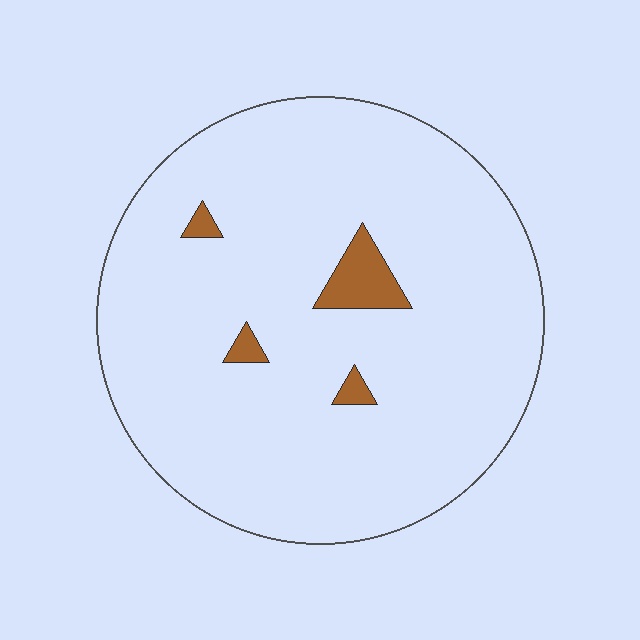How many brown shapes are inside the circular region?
4.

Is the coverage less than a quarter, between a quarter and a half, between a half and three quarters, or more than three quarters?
Less than a quarter.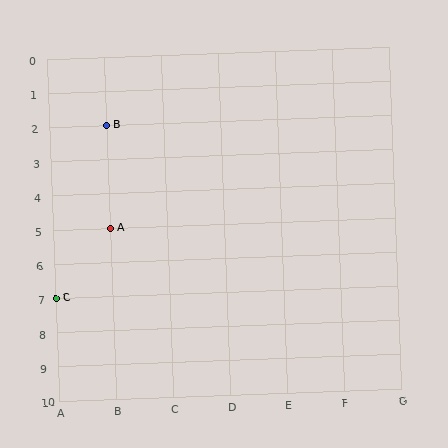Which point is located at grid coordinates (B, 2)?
Point B is at (B, 2).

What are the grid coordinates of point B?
Point B is at grid coordinates (B, 2).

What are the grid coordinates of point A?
Point A is at grid coordinates (B, 5).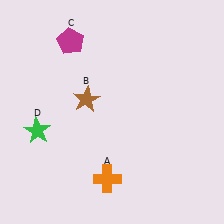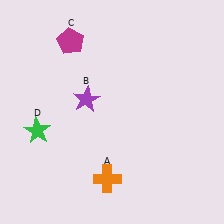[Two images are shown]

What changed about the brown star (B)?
In Image 1, B is brown. In Image 2, it changed to purple.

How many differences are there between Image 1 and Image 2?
There is 1 difference between the two images.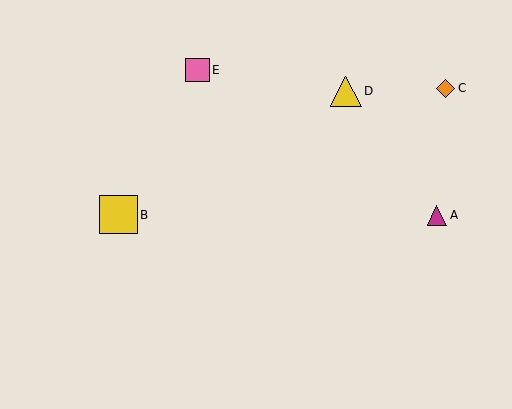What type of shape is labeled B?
Shape B is a yellow square.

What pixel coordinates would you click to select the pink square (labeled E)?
Click at (198, 70) to select the pink square E.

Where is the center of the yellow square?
The center of the yellow square is at (118, 215).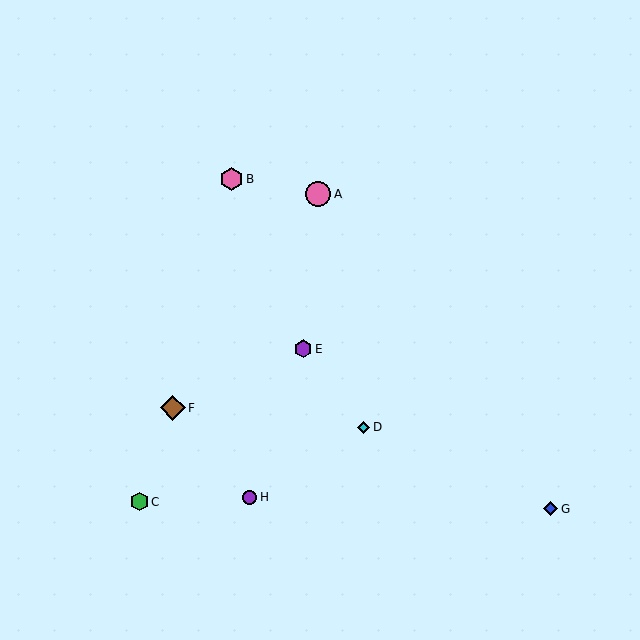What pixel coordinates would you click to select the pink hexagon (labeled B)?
Click at (232, 179) to select the pink hexagon B.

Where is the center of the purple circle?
The center of the purple circle is at (250, 497).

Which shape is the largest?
The pink circle (labeled A) is the largest.